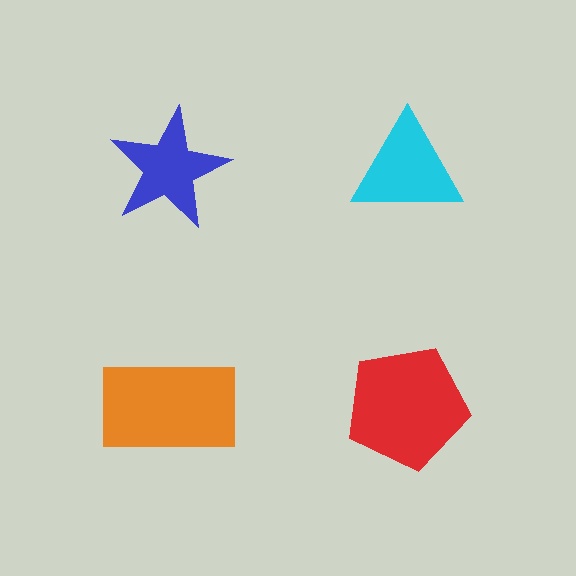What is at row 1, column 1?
A blue star.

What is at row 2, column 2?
A red pentagon.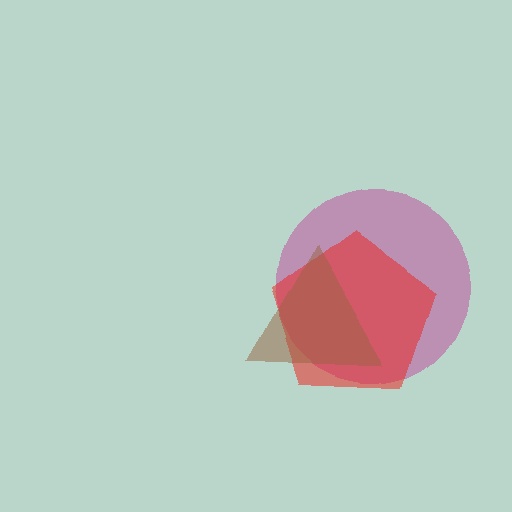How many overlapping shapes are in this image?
There are 3 overlapping shapes in the image.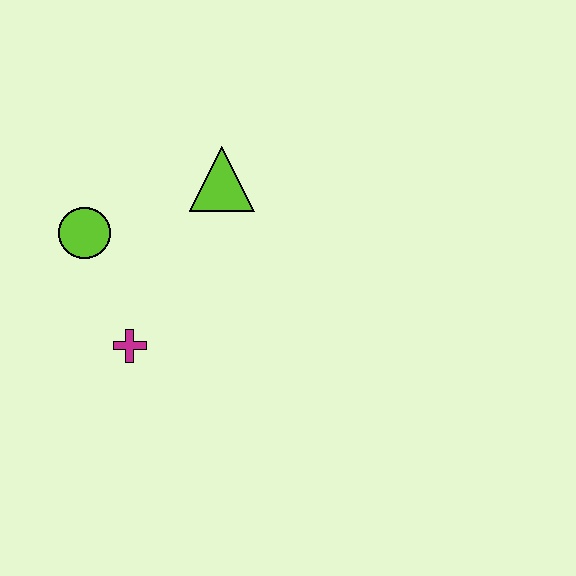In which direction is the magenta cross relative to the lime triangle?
The magenta cross is below the lime triangle.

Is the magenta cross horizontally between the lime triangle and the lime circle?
Yes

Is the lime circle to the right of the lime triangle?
No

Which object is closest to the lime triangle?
The lime circle is closest to the lime triangle.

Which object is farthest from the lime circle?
The lime triangle is farthest from the lime circle.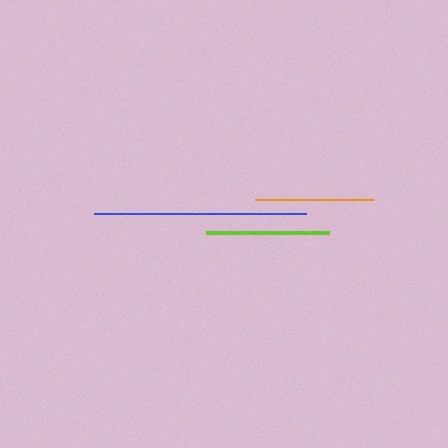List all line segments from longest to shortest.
From longest to shortest: blue, lime, orange.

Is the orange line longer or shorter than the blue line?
The blue line is longer than the orange line.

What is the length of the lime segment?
The lime segment is approximately 123 pixels long.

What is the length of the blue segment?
The blue segment is approximately 213 pixels long.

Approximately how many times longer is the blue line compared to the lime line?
The blue line is approximately 1.7 times the length of the lime line.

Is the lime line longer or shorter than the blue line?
The blue line is longer than the lime line.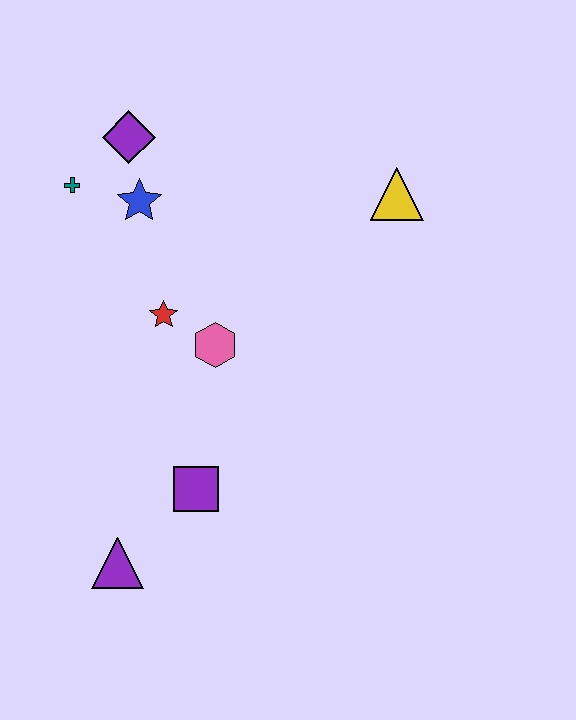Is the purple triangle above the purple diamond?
No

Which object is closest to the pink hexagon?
The red star is closest to the pink hexagon.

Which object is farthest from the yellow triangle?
The purple triangle is farthest from the yellow triangle.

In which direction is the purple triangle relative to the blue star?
The purple triangle is below the blue star.